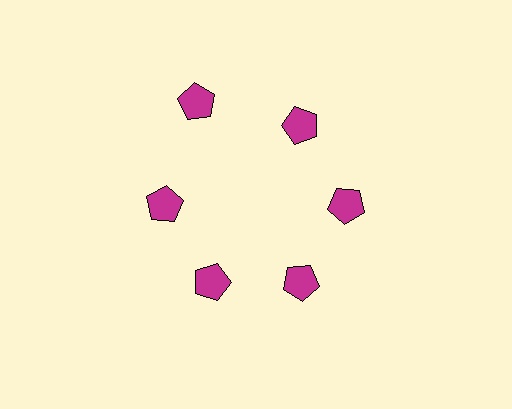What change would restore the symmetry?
The symmetry would be restored by moving it inward, back onto the ring so that all 6 pentagons sit at equal angles and equal distance from the center.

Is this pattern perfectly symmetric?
No. The 6 magenta pentagons are arranged in a ring, but one element near the 11 o'clock position is pushed outward from the center, breaking the 6-fold rotational symmetry.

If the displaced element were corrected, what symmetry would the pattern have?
It would have 6-fold rotational symmetry — the pattern would map onto itself every 60 degrees.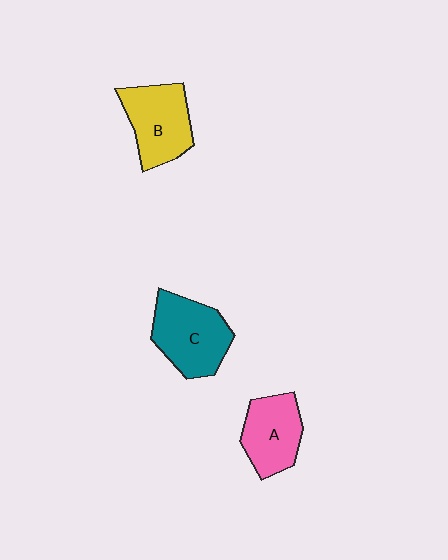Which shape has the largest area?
Shape C (teal).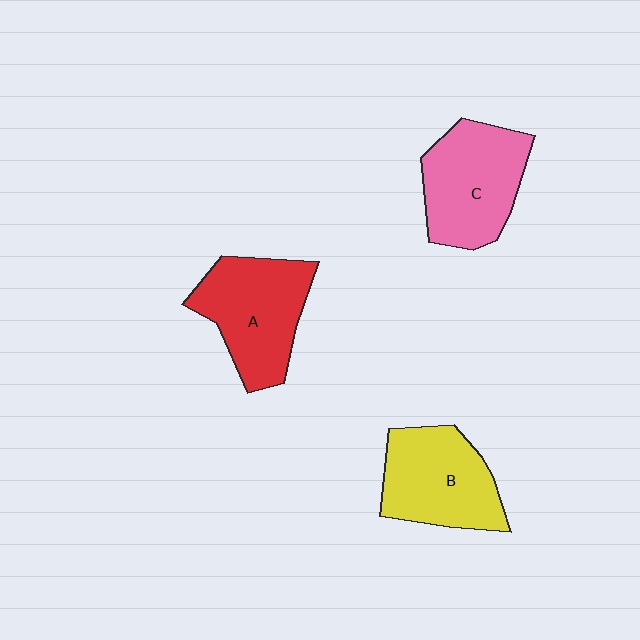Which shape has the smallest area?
Shape B (yellow).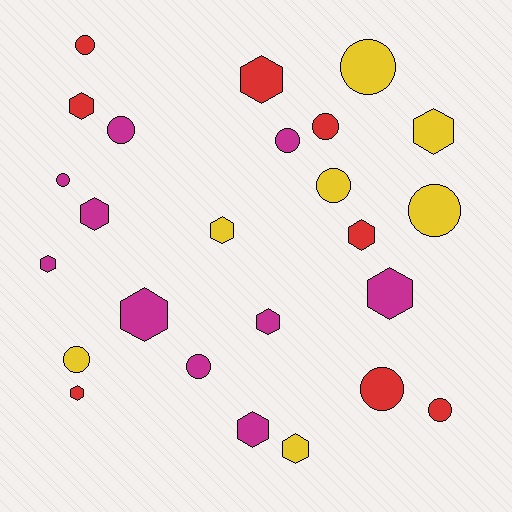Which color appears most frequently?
Magenta, with 10 objects.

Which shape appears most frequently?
Hexagon, with 13 objects.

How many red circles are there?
There are 4 red circles.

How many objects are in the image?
There are 25 objects.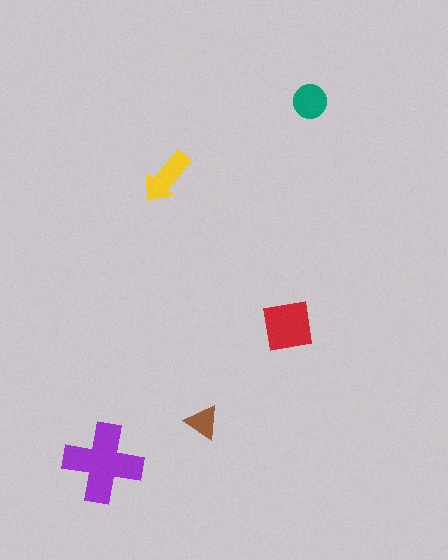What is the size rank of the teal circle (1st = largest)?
4th.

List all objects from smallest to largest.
The brown triangle, the teal circle, the yellow arrow, the red square, the purple cross.